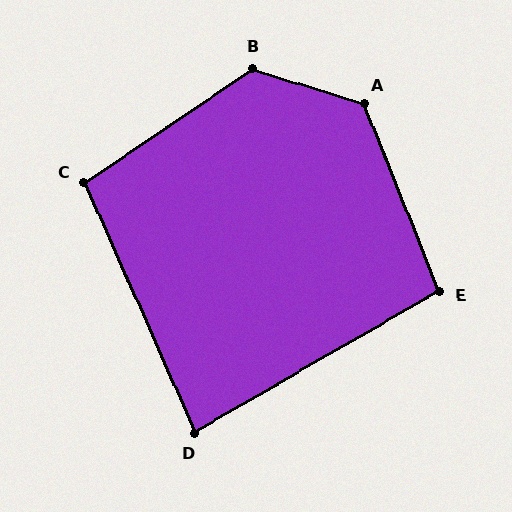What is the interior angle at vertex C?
Approximately 100 degrees (obtuse).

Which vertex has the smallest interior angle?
D, at approximately 84 degrees.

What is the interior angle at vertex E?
Approximately 98 degrees (obtuse).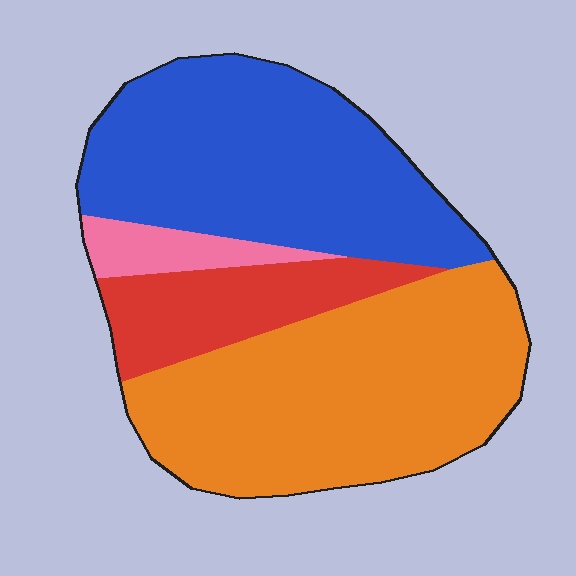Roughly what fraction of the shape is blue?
Blue takes up between a quarter and a half of the shape.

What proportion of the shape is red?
Red covers 14% of the shape.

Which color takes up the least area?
Pink, at roughly 5%.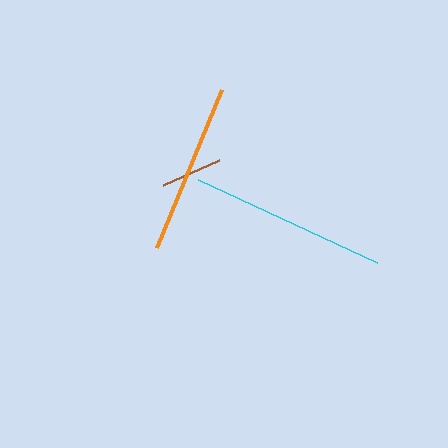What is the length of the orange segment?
The orange segment is approximately 170 pixels long.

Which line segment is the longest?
The cyan line is the longest at approximately 197 pixels.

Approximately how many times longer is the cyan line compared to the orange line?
The cyan line is approximately 1.2 times the length of the orange line.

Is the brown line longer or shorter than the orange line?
The orange line is longer than the brown line.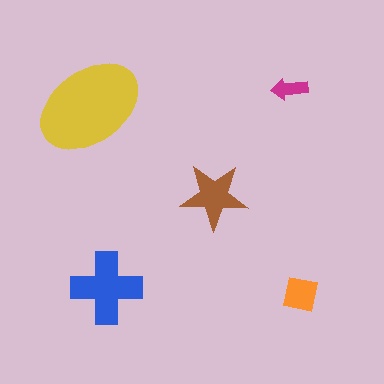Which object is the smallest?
The magenta arrow.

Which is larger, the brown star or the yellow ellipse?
The yellow ellipse.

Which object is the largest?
The yellow ellipse.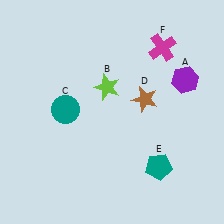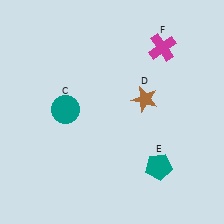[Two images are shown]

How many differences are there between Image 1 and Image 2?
There are 2 differences between the two images.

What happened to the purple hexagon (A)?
The purple hexagon (A) was removed in Image 2. It was in the top-right area of Image 1.